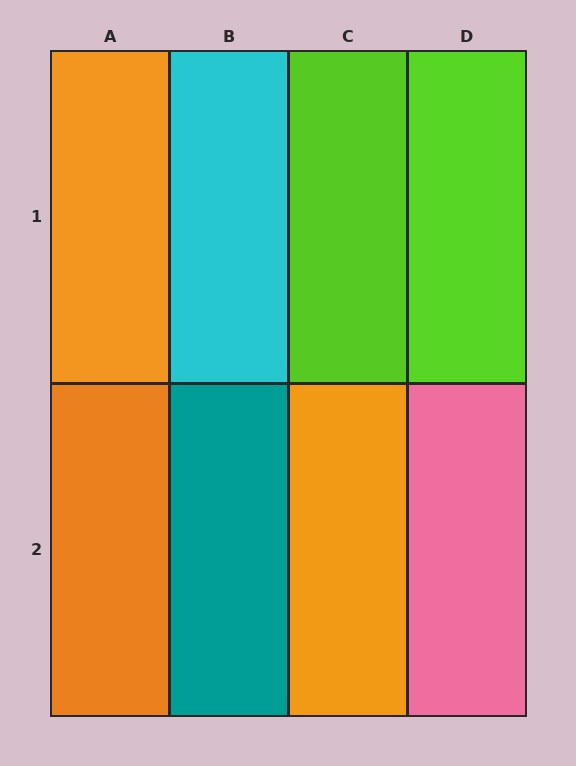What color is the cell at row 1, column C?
Lime.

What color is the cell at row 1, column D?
Lime.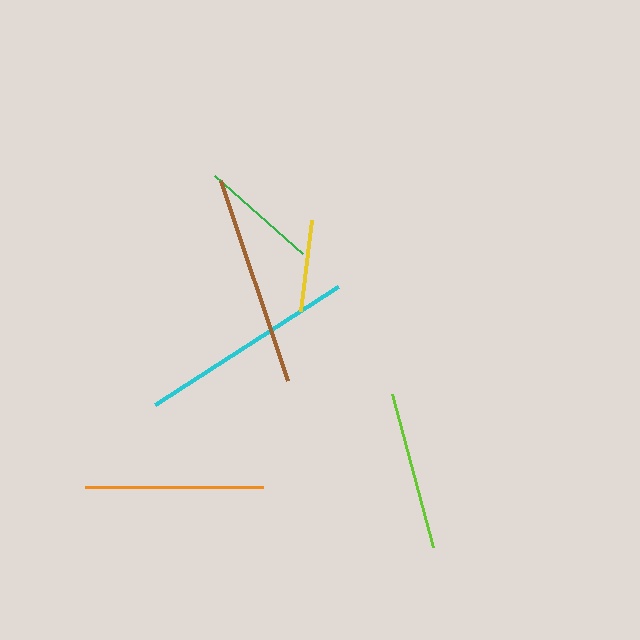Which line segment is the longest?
The cyan line is the longest at approximately 217 pixels.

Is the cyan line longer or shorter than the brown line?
The cyan line is longer than the brown line.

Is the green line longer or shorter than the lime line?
The lime line is longer than the green line.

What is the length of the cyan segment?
The cyan segment is approximately 217 pixels long.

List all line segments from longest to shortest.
From longest to shortest: cyan, brown, orange, lime, green, yellow.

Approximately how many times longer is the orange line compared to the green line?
The orange line is approximately 1.5 times the length of the green line.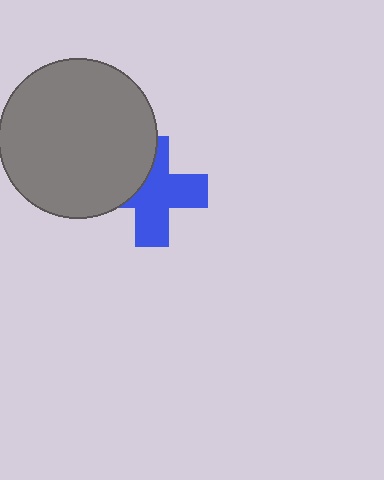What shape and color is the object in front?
The object in front is a gray circle.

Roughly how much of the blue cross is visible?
Most of it is visible (roughly 67%).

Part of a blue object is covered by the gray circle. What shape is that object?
It is a cross.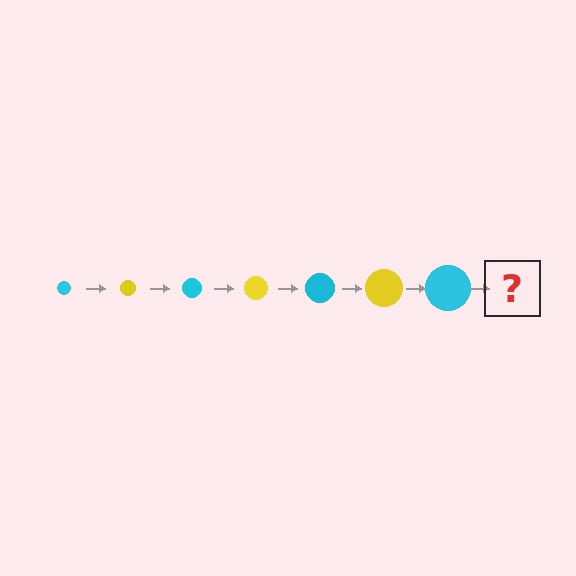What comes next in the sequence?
The next element should be a yellow circle, larger than the previous one.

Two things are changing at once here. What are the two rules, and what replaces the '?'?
The two rules are that the circle grows larger each step and the color cycles through cyan and yellow. The '?' should be a yellow circle, larger than the previous one.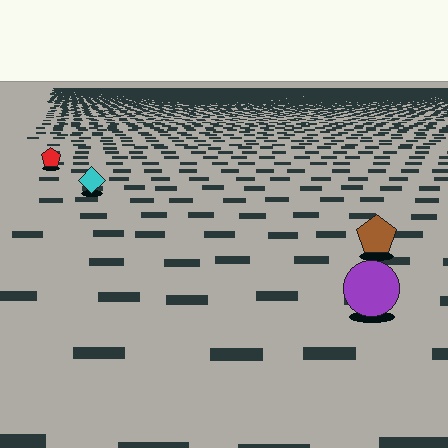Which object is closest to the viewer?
The purple circle is closest. The texture marks near it are larger and more spread out.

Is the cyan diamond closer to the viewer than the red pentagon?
Yes. The cyan diamond is closer — you can tell from the texture gradient: the ground texture is coarser near it.